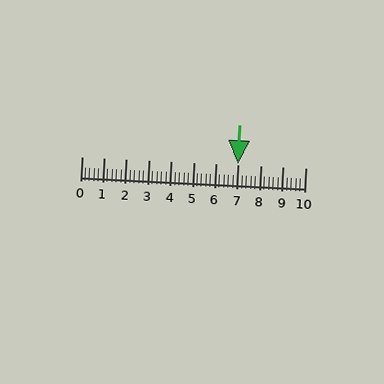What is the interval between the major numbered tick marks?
The major tick marks are spaced 1 units apart.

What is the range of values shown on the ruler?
The ruler shows values from 0 to 10.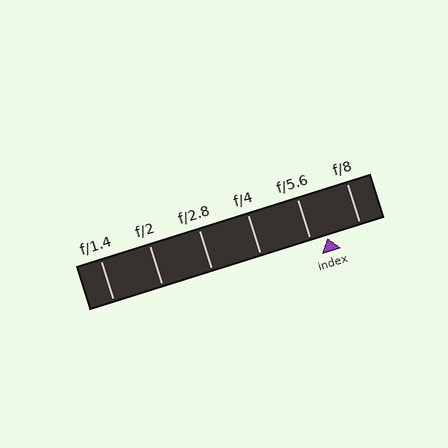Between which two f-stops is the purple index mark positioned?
The index mark is between f/5.6 and f/8.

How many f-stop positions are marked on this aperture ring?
There are 6 f-stop positions marked.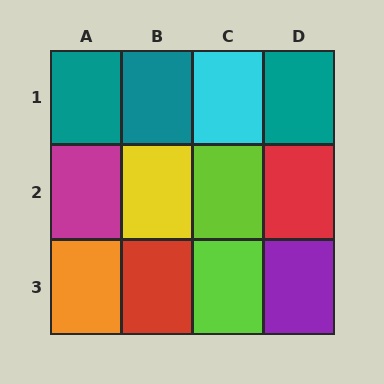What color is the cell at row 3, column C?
Lime.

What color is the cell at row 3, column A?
Orange.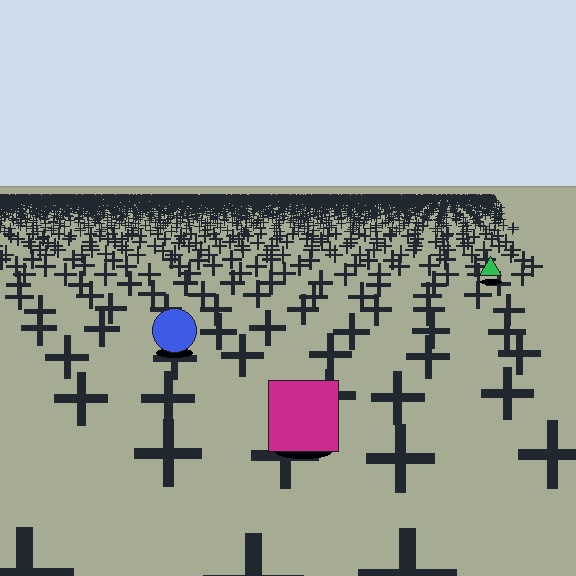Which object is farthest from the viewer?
The green triangle is farthest from the viewer. It appears smaller and the ground texture around it is denser.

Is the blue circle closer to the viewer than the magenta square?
No. The magenta square is closer — you can tell from the texture gradient: the ground texture is coarser near it.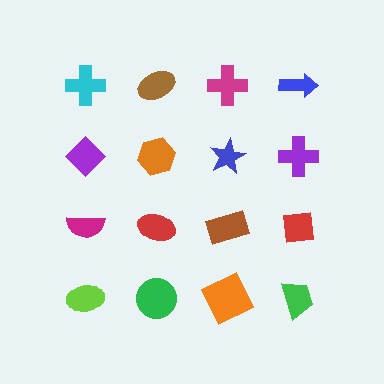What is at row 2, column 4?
A purple cross.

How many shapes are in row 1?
4 shapes.